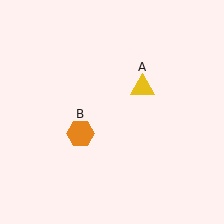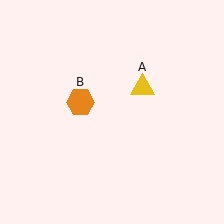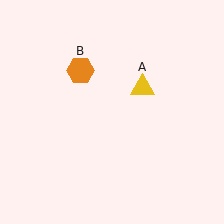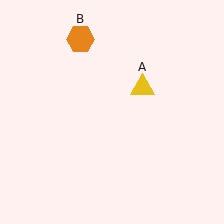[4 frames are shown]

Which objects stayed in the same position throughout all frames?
Yellow triangle (object A) remained stationary.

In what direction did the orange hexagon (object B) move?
The orange hexagon (object B) moved up.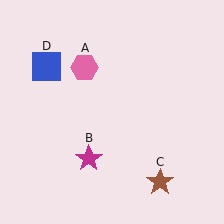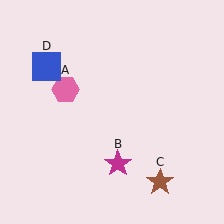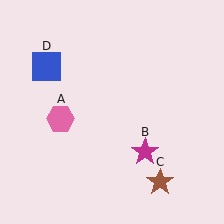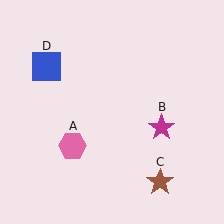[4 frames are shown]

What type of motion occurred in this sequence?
The pink hexagon (object A), magenta star (object B) rotated counterclockwise around the center of the scene.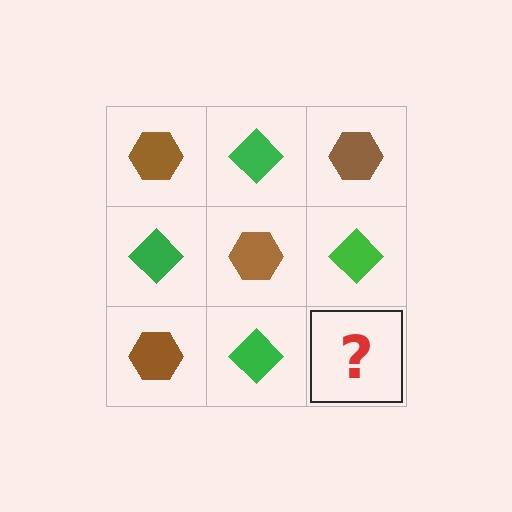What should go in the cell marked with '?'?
The missing cell should contain a brown hexagon.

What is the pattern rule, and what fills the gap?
The rule is that it alternates brown hexagon and green diamond in a checkerboard pattern. The gap should be filled with a brown hexagon.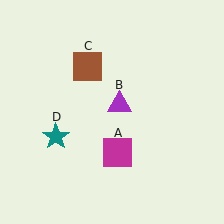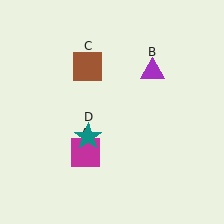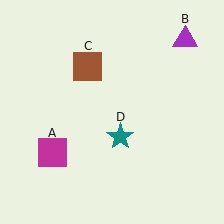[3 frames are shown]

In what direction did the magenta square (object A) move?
The magenta square (object A) moved left.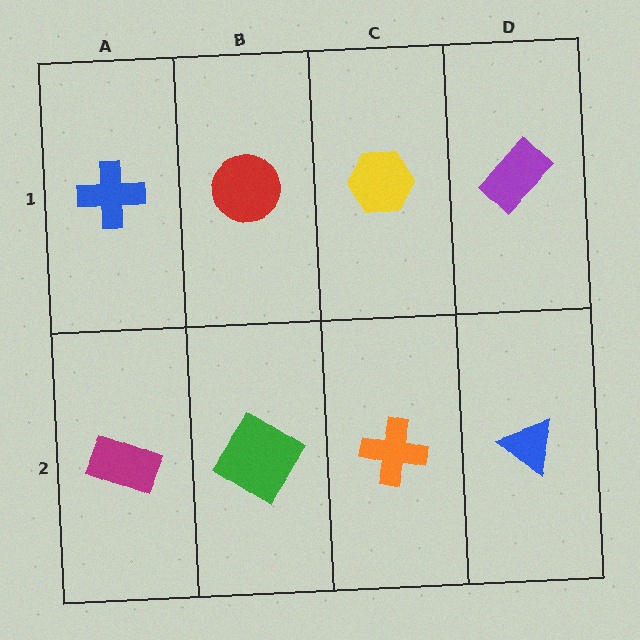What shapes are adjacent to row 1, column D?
A blue triangle (row 2, column D), a yellow hexagon (row 1, column C).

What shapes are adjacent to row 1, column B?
A green diamond (row 2, column B), a blue cross (row 1, column A), a yellow hexagon (row 1, column C).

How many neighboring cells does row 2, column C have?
3.